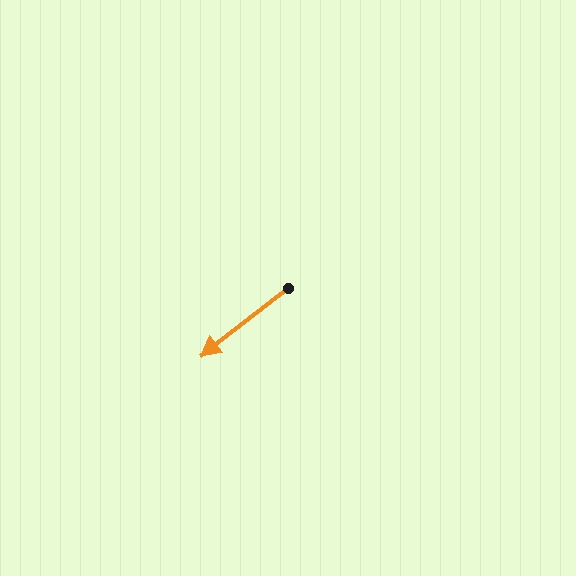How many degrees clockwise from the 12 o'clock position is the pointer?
Approximately 232 degrees.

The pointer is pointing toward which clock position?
Roughly 8 o'clock.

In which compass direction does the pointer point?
Southwest.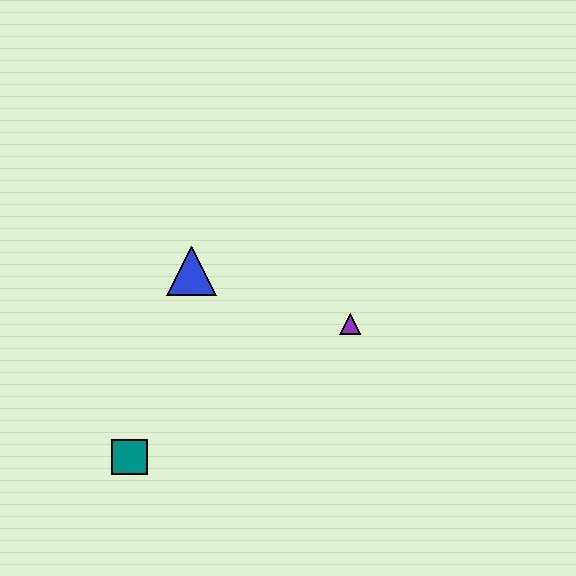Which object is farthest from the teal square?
The purple triangle is farthest from the teal square.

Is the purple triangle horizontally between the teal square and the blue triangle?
No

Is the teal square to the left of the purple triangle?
Yes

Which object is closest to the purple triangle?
The blue triangle is closest to the purple triangle.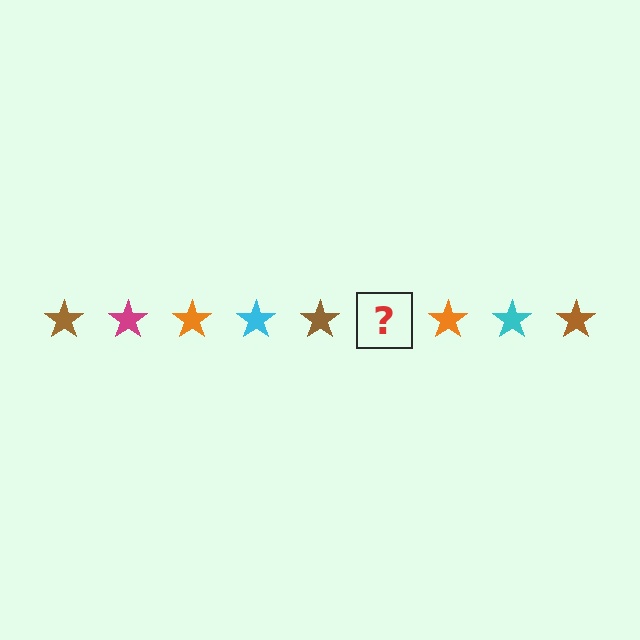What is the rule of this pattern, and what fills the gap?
The rule is that the pattern cycles through brown, magenta, orange, cyan stars. The gap should be filled with a magenta star.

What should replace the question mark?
The question mark should be replaced with a magenta star.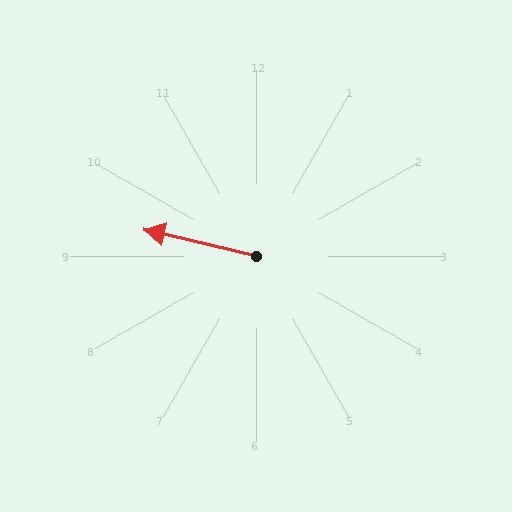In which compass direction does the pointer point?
West.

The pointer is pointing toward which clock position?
Roughly 9 o'clock.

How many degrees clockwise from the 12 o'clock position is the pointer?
Approximately 283 degrees.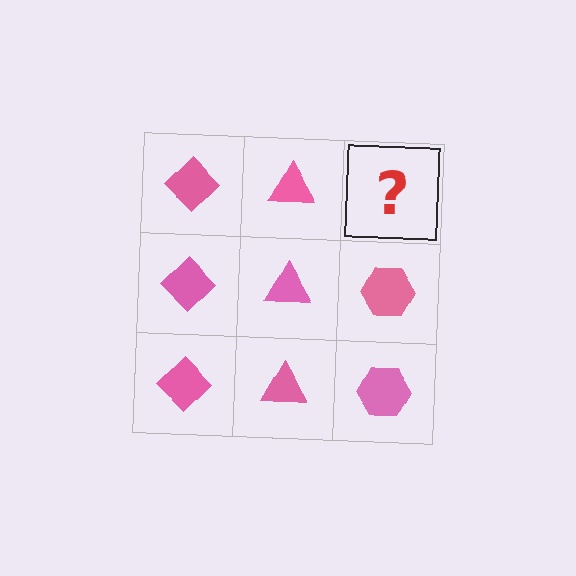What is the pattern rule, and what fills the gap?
The rule is that each column has a consistent shape. The gap should be filled with a pink hexagon.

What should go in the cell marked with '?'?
The missing cell should contain a pink hexagon.